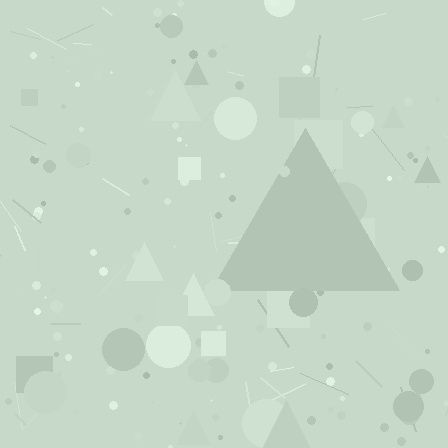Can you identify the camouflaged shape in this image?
The camouflaged shape is a triangle.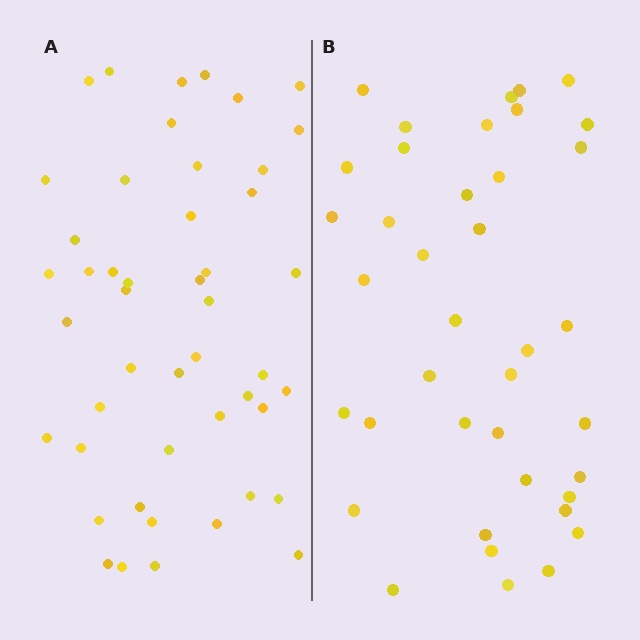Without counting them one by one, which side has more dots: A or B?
Region A (the left region) has more dots.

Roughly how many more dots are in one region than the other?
Region A has roughly 8 or so more dots than region B.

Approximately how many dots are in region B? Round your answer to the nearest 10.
About 40 dots. (The exact count is 39, which rounds to 40.)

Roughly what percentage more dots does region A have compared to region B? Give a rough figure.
About 20% more.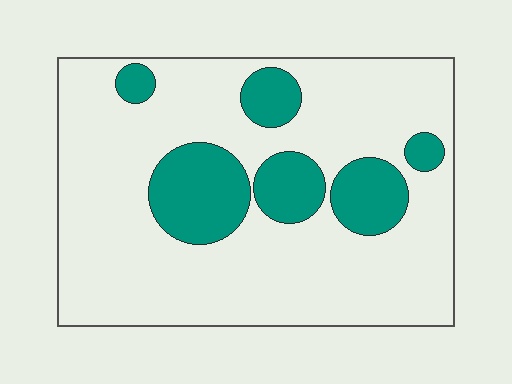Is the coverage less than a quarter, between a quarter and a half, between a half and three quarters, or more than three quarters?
Less than a quarter.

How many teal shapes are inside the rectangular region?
6.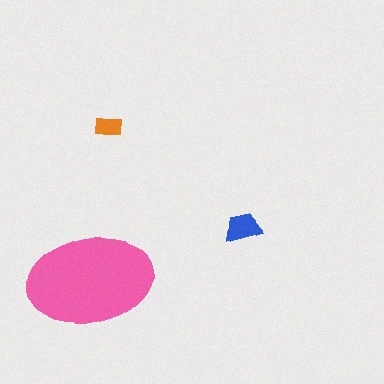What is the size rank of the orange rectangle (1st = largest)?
3rd.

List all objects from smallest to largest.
The orange rectangle, the blue trapezoid, the pink ellipse.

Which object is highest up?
The orange rectangle is topmost.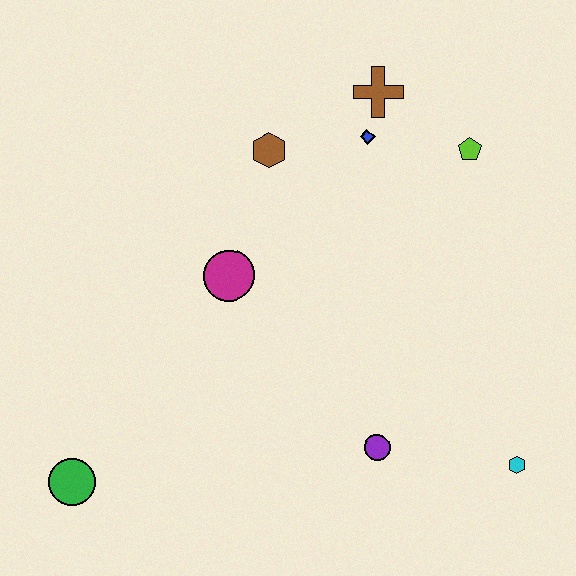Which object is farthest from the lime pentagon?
The green circle is farthest from the lime pentagon.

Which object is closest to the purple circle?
The cyan hexagon is closest to the purple circle.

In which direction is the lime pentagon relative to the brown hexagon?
The lime pentagon is to the right of the brown hexagon.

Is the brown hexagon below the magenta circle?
No